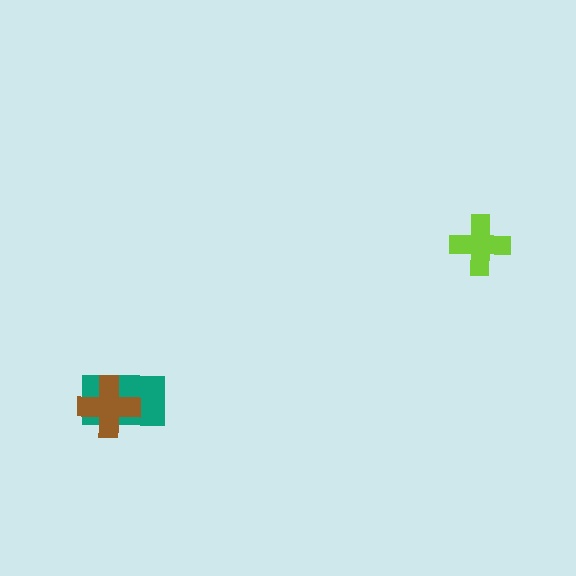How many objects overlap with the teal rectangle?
1 object overlaps with the teal rectangle.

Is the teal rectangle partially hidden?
Yes, it is partially covered by another shape.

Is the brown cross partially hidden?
No, no other shape covers it.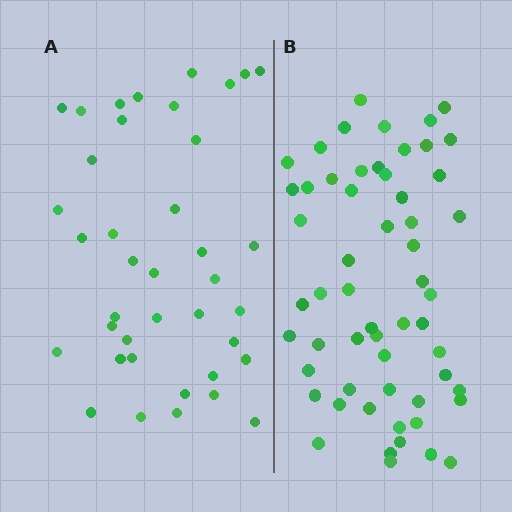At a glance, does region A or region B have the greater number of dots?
Region B (the right region) has more dots.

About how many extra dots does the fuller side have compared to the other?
Region B has approximately 20 more dots than region A.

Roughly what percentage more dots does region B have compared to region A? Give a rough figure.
About 45% more.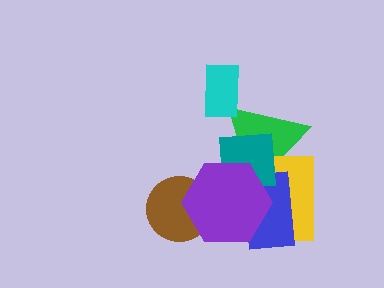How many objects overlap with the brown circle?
1 object overlaps with the brown circle.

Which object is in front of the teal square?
The purple hexagon is in front of the teal square.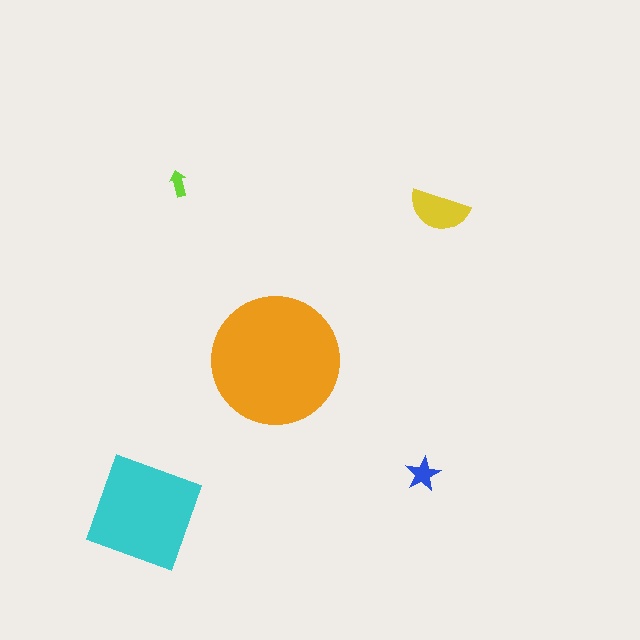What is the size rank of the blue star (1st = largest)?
4th.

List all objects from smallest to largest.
The lime arrow, the blue star, the yellow semicircle, the cyan square, the orange circle.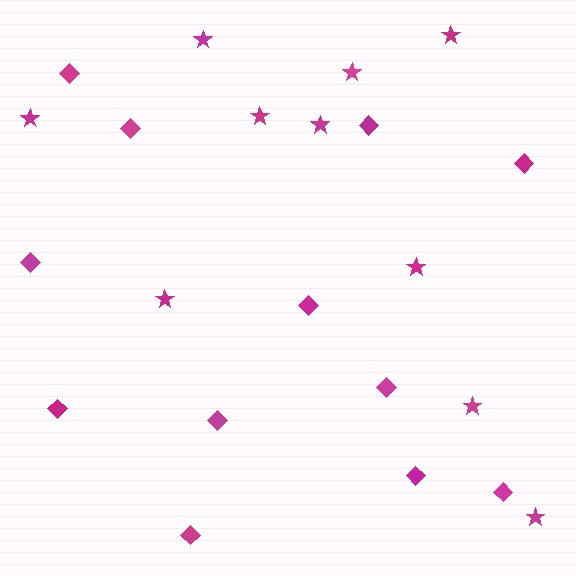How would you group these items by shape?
There are 2 groups: one group of stars (10) and one group of diamonds (12).